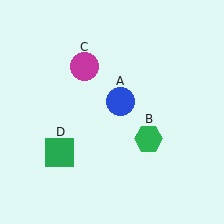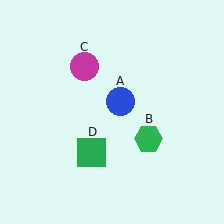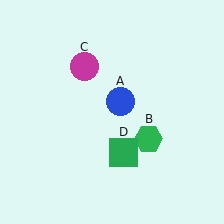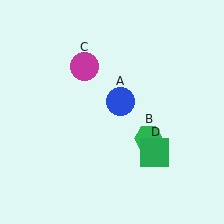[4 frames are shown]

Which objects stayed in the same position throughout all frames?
Blue circle (object A) and green hexagon (object B) and magenta circle (object C) remained stationary.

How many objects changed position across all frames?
1 object changed position: green square (object D).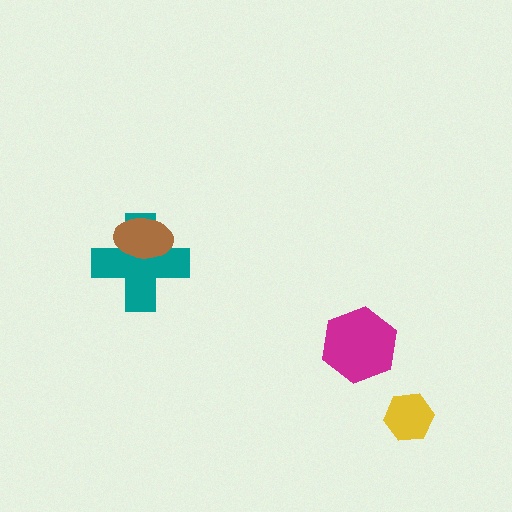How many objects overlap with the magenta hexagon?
0 objects overlap with the magenta hexagon.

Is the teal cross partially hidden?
Yes, it is partially covered by another shape.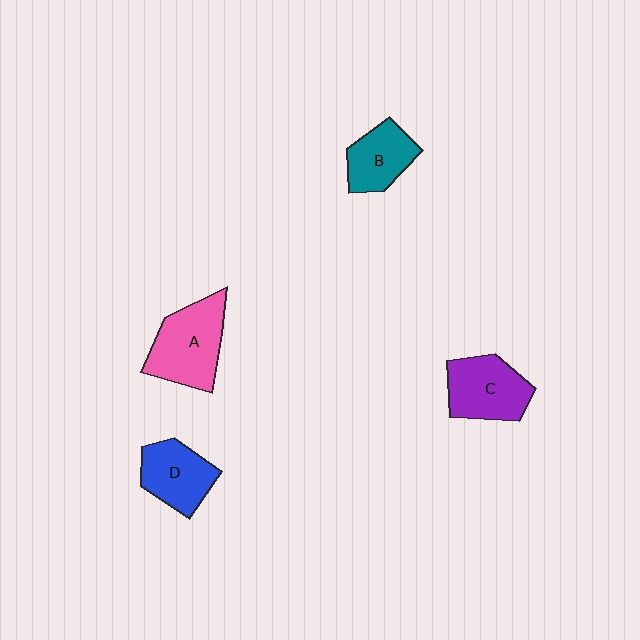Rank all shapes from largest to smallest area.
From largest to smallest: A (pink), C (purple), D (blue), B (teal).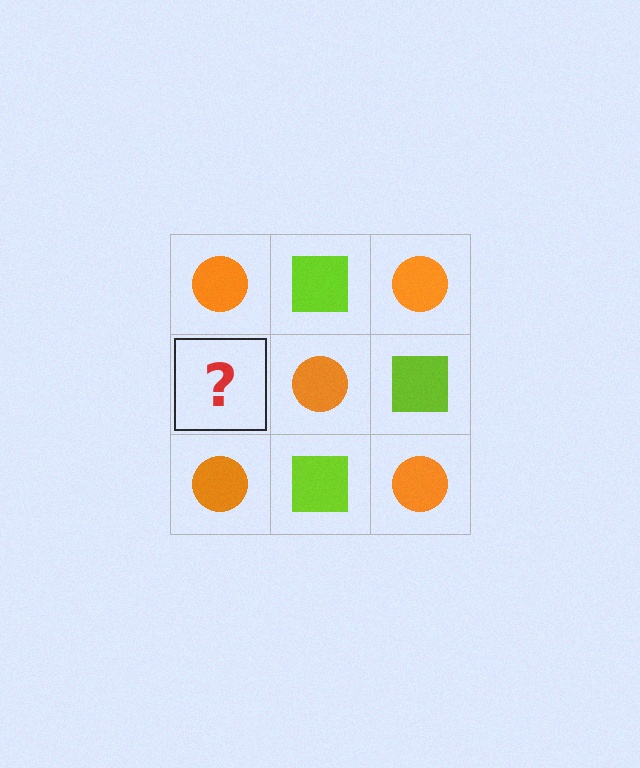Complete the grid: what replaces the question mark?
The question mark should be replaced with a lime square.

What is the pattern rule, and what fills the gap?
The rule is that it alternates orange circle and lime square in a checkerboard pattern. The gap should be filled with a lime square.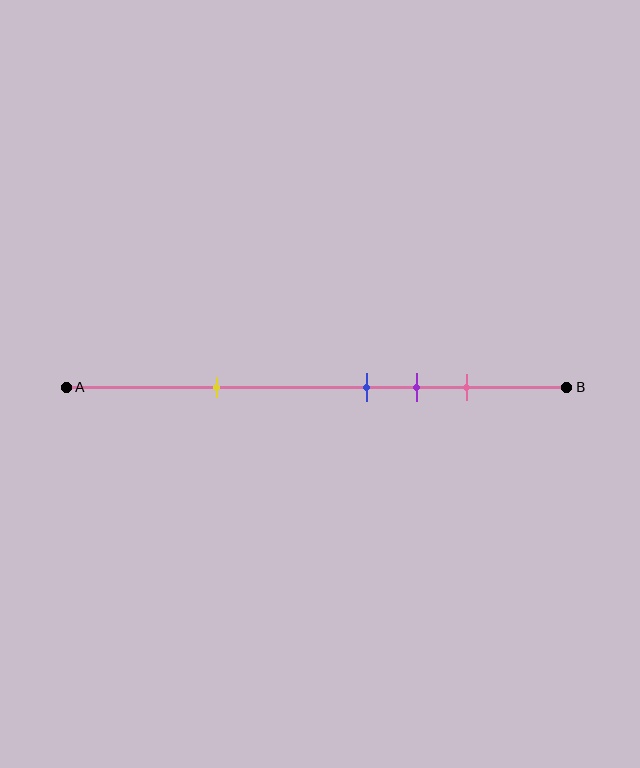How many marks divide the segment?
There are 4 marks dividing the segment.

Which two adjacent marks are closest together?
The blue and purple marks are the closest adjacent pair.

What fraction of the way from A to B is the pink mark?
The pink mark is approximately 80% (0.8) of the way from A to B.